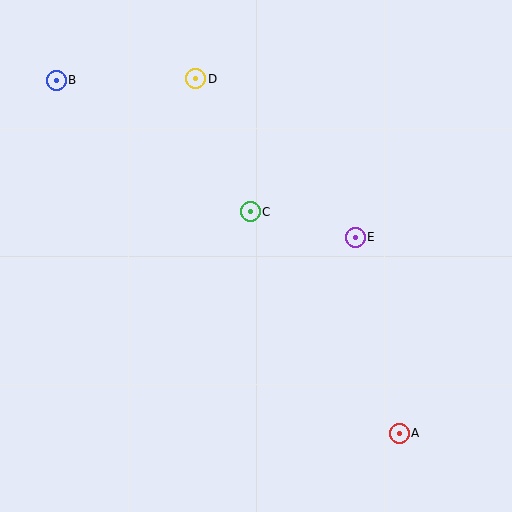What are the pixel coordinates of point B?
Point B is at (56, 80).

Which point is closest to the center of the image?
Point C at (250, 212) is closest to the center.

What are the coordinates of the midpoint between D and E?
The midpoint between D and E is at (275, 158).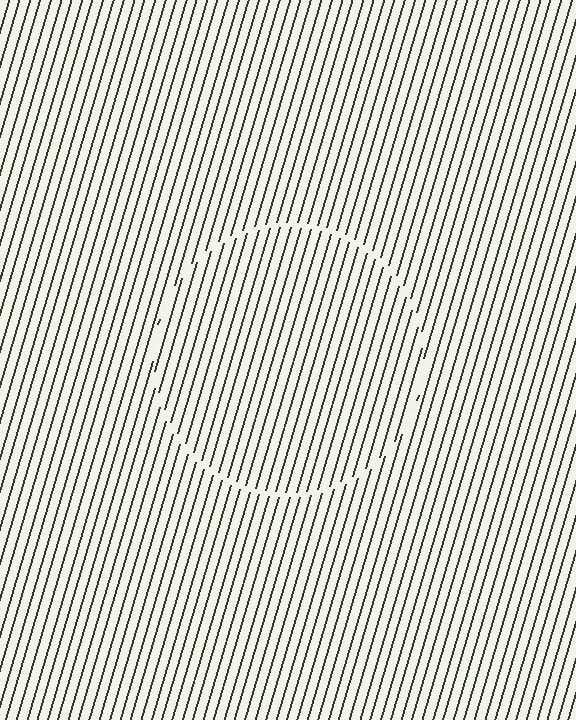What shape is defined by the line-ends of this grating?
An illusory circle. The interior of the shape contains the same grating, shifted by half a period — the contour is defined by the phase discontinuity where line-ends from the inner and outer gratings abut.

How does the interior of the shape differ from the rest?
The interior of the shape contains the same grating, shifted by half a period — the contour is defined by the phase discontinuity where line-ends from the inner and outer gratings abut.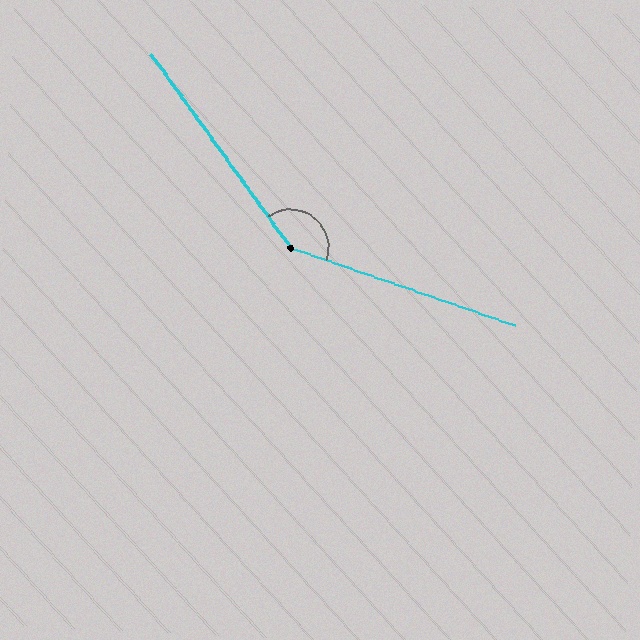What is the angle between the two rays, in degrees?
Approximately 145 degrees.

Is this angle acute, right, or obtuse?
It is obtuse.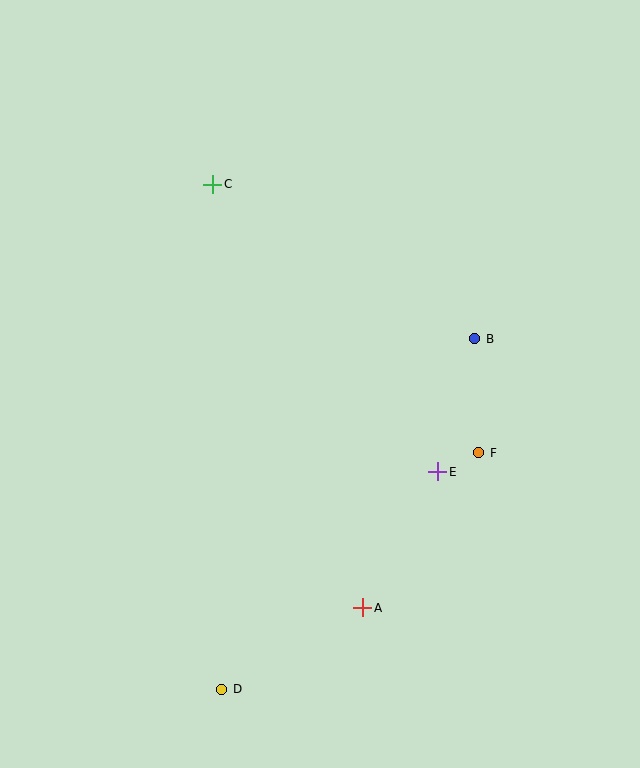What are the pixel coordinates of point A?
Point A is at (363, 608).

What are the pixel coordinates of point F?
Point F is at (479, 453).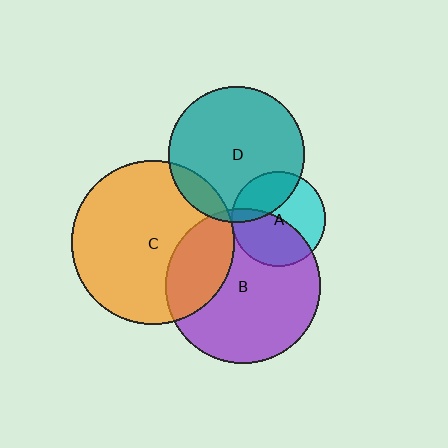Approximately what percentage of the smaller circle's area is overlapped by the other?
Approximately 5%.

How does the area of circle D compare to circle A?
Approximately 2.1 times.